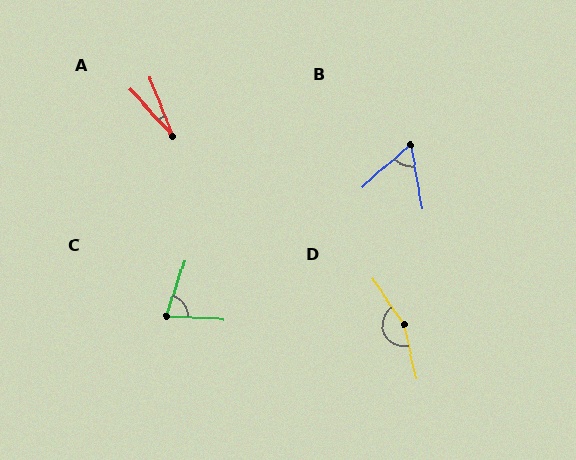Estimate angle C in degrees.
Approximately 75 degrees.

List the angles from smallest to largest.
A (20°), B (59°), C (75°), D (158°).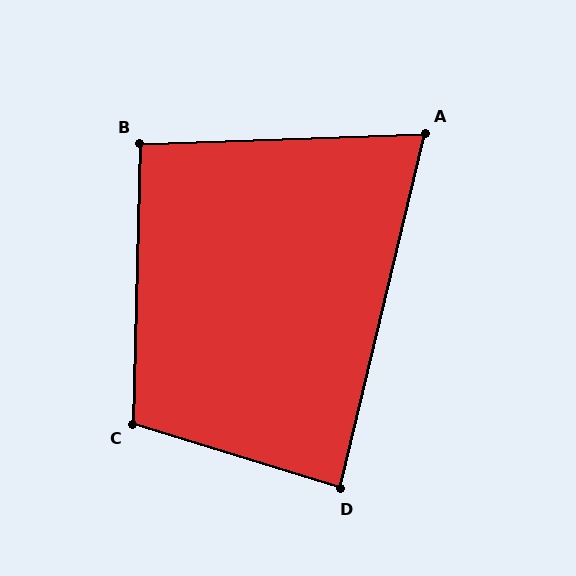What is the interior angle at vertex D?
Approximately 86 degrees (approximately right).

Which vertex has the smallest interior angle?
A, at approximately 74 degrees.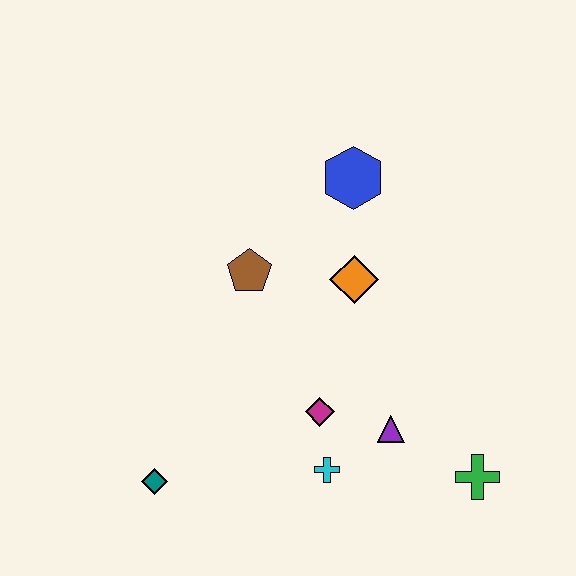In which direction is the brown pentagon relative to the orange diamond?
The brown pentagon is to the left of the orange diamond.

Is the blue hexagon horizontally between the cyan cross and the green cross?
Yes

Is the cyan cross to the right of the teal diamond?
Yes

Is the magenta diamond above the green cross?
Yes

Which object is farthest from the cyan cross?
The blue hexagon is farthest from the cyan cross.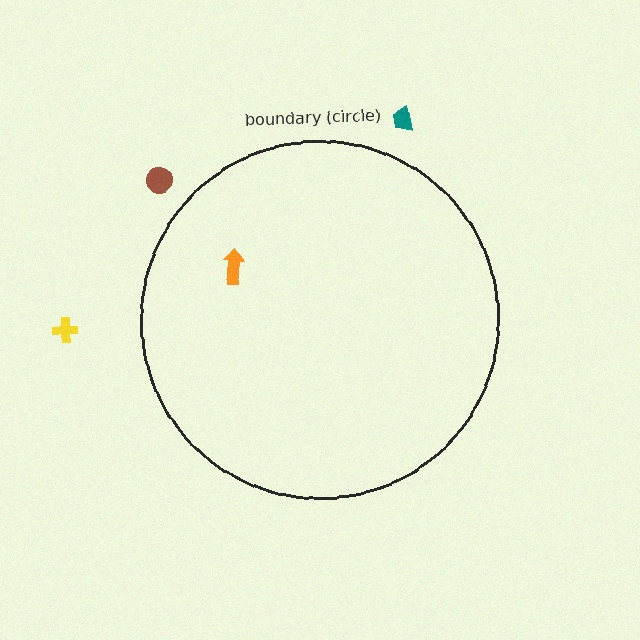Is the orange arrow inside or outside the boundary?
Inside.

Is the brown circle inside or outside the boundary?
Outside.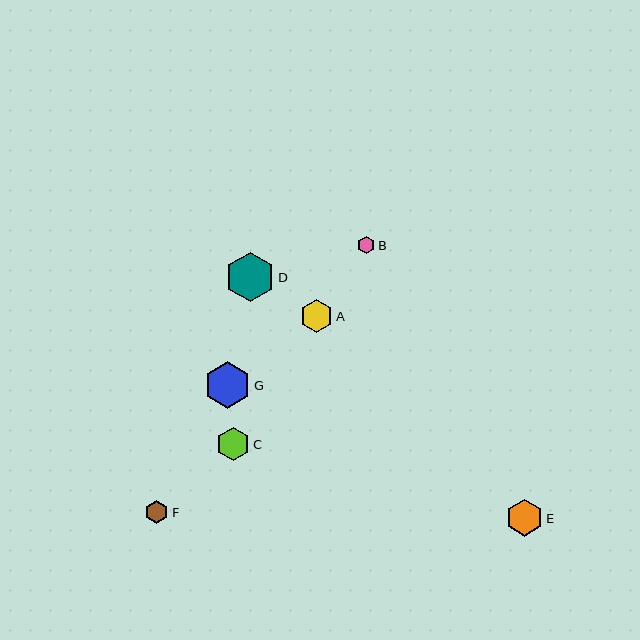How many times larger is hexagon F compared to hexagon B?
Hexagon F is approximately 1.3 times the size of hexagon B.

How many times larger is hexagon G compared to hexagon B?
Hexagon G is approximately 2.7 times the size of hexagon B.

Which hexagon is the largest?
Hexagon D is the largest with a size of approximately 49 pixels.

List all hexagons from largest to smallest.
From largest to smallest: D, G, E, C, A, F, B.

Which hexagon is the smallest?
Hexagon B is the smallest with a size of approximately 18 pixels.